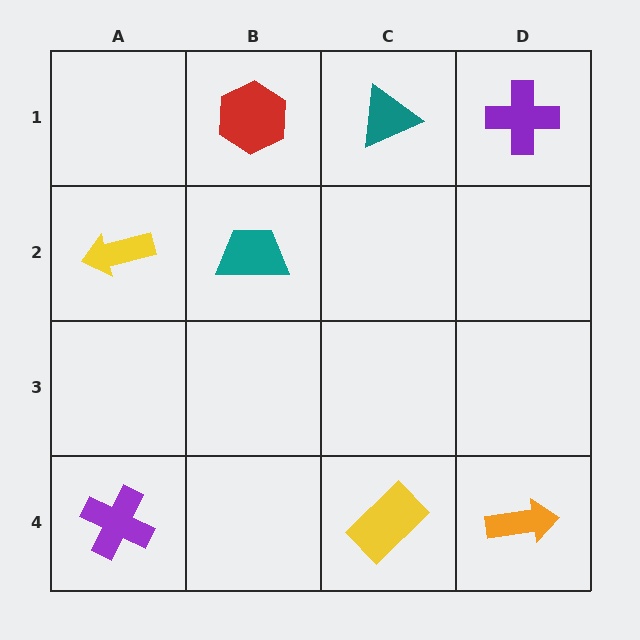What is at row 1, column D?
A purple cross.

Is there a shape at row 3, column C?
No, that cell is empty.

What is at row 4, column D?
An orange arrow.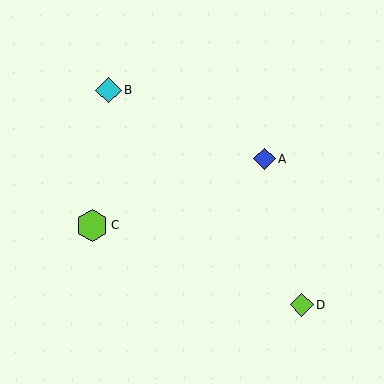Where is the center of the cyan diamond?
The center of the cyan diamond is at (109, 90).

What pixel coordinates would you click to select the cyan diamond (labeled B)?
Click at (109, 90) to select the cyan diamond B.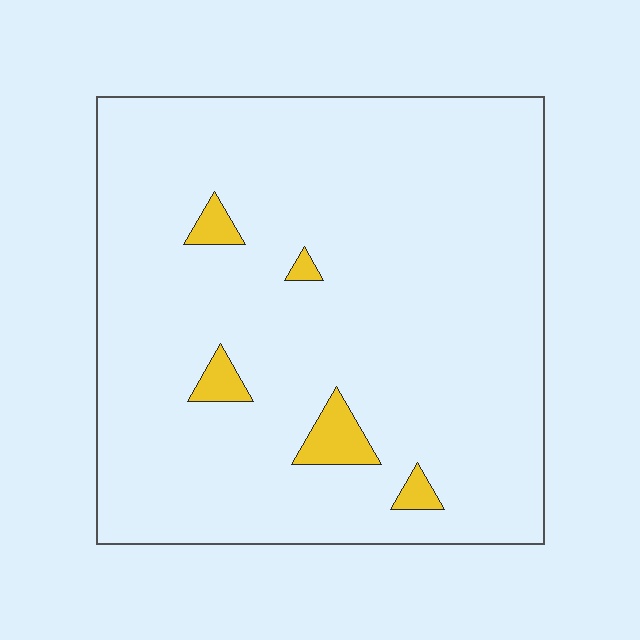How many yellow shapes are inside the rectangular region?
5.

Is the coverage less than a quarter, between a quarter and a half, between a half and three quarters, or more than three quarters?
Less than a quarter.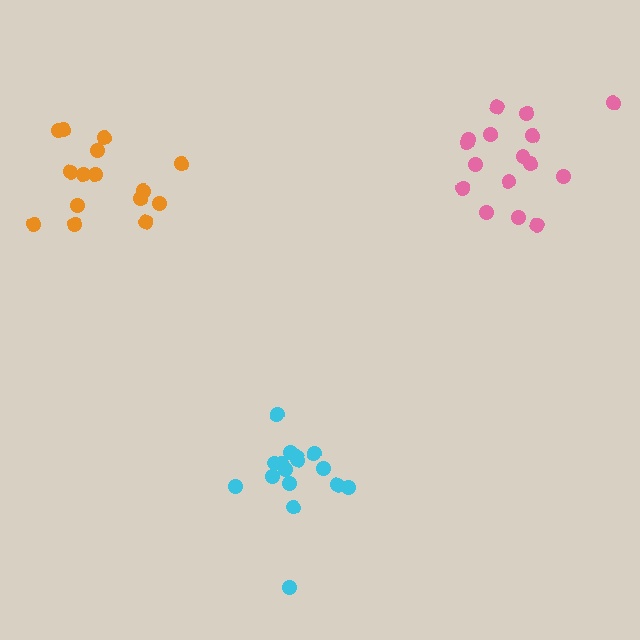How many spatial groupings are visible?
There are 3 spatial groupings.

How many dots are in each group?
Group 1: 15 dots, Group 2: 16 dots, Group 3: 16 dots (47 total).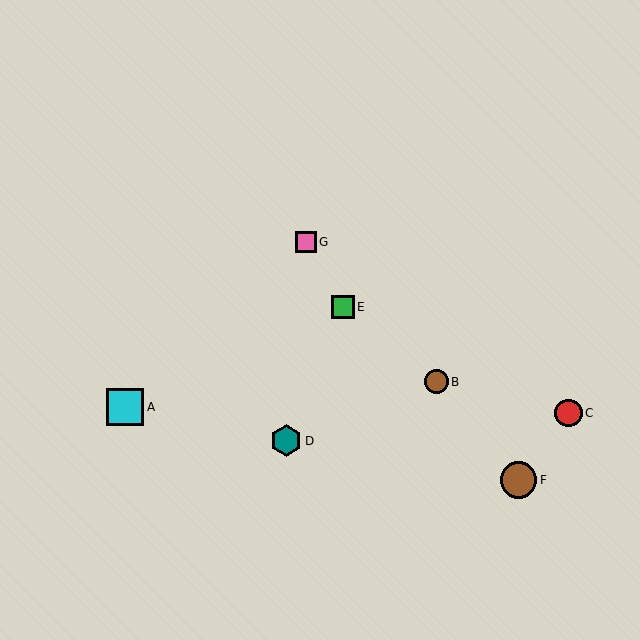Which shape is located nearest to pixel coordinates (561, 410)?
The red circle (labeled C) at (568, 413) is nearest to that location.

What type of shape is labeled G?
Shape G is a pink square.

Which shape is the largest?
The cyan square (labeled A) is the largest.